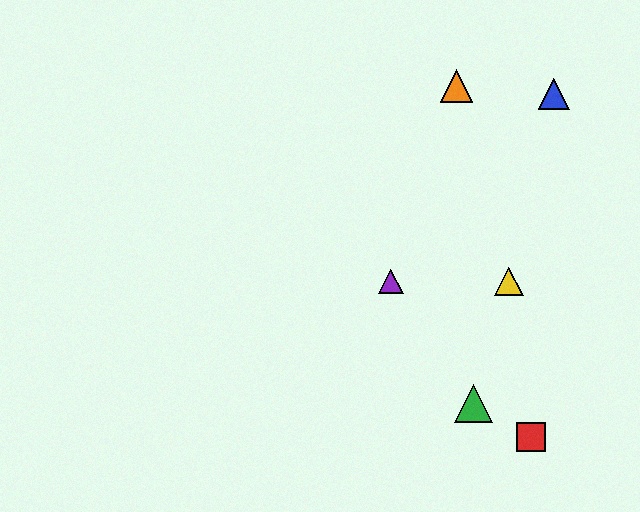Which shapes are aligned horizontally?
The yellow triangle, the purple triangle are aligned horizontally.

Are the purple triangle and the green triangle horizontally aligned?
No, the purple triangle is at y≈281 and the green triangle is at y≈404.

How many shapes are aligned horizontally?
2 shapes (the yellow triangle, the purple triangle) are aligned horizontally.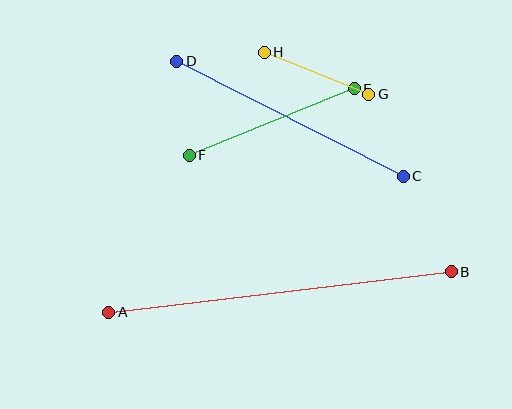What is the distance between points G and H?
The distance is approximately 113 pixels.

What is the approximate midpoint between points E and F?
The midpoint is at approximately (272, 122) pixels.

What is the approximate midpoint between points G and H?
The midpoint is at approximately (317, 73) pixels.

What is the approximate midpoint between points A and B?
The midpoint is at approximately (280, 292) pixels.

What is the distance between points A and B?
The distance is approximately 345 pixels.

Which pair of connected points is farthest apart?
Points A and B are farthest apart.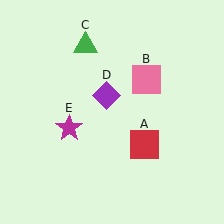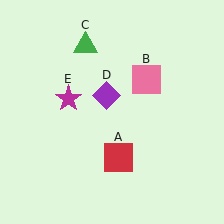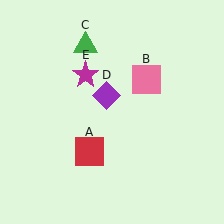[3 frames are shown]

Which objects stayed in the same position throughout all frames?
Pink square (object B) and green triangle (object C) and purple diamond (object D) remained stationary.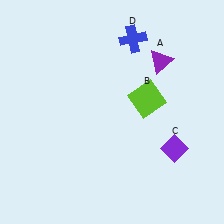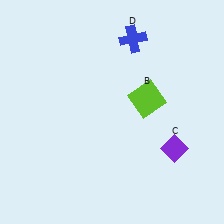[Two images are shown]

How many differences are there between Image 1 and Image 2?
There is 1 difference between the two images.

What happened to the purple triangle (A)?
The purple triangle (A) was removed in Image 2. It was in the top-right area of Image 1.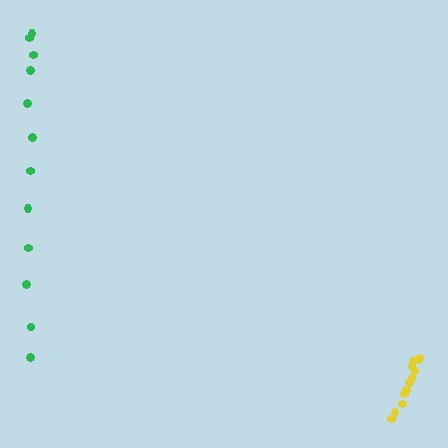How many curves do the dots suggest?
There are 2 distinct paths.